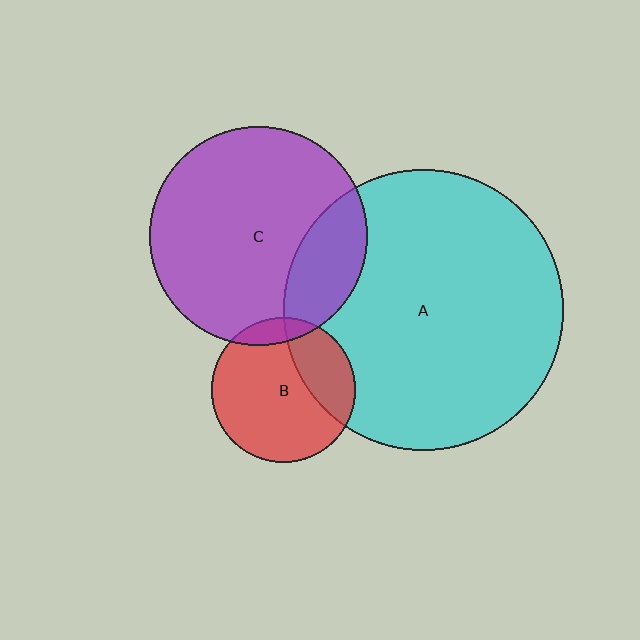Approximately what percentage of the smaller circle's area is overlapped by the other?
Approximately 10%.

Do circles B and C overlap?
Yes.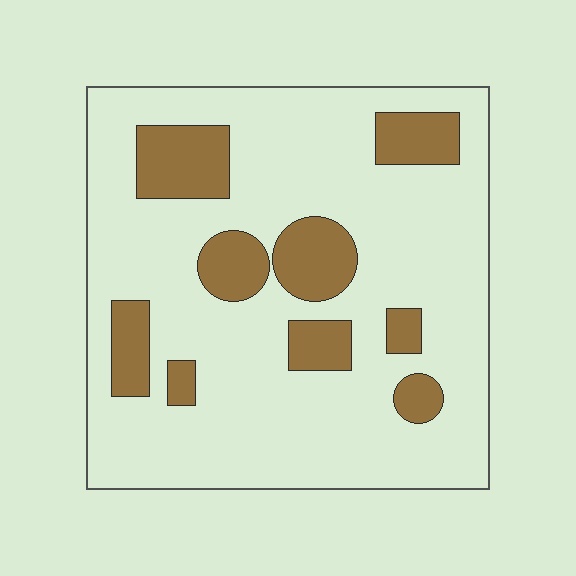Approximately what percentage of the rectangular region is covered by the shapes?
Approximately 20%.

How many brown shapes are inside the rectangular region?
9.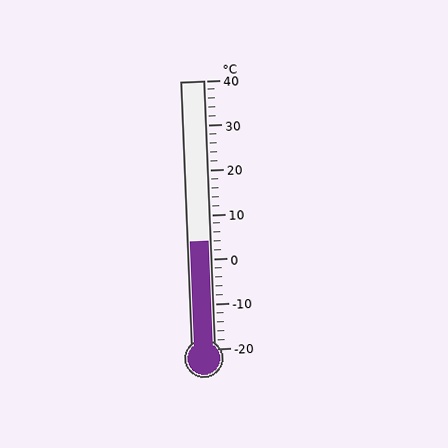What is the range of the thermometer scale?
The thermometer scale ranges from -20°C to 40°C.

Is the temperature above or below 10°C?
The temperature is below 10°C.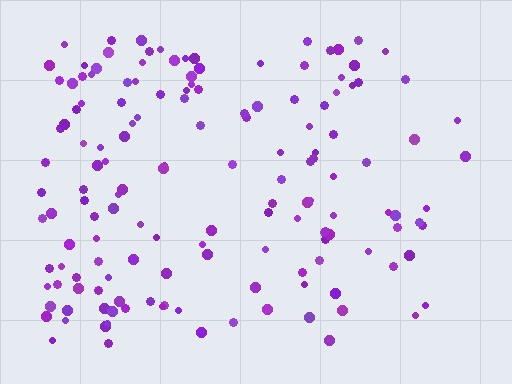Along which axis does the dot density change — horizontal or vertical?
Horizontal.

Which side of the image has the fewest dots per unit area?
The right.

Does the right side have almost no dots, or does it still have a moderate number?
Still a moderate number, just noticeably fewer than the left.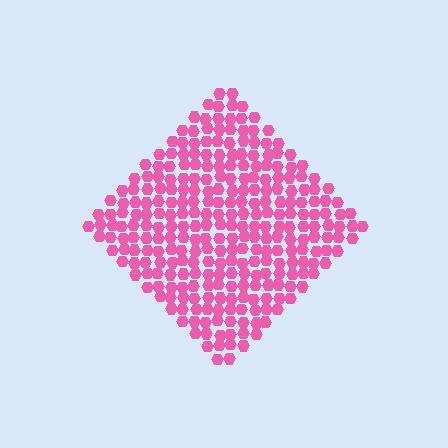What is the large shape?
The large shape is a diamond.